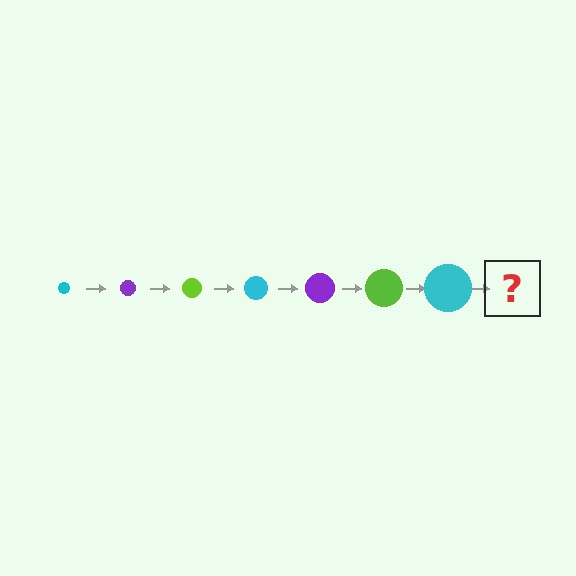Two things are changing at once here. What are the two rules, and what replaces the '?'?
The two rules are that the circle grows larger each step and the color cycles through cyan, purple, and lime. The '?' should be a purple circle, larger than the previous one.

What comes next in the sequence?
The next element should be a purple circle, larger than the previous one.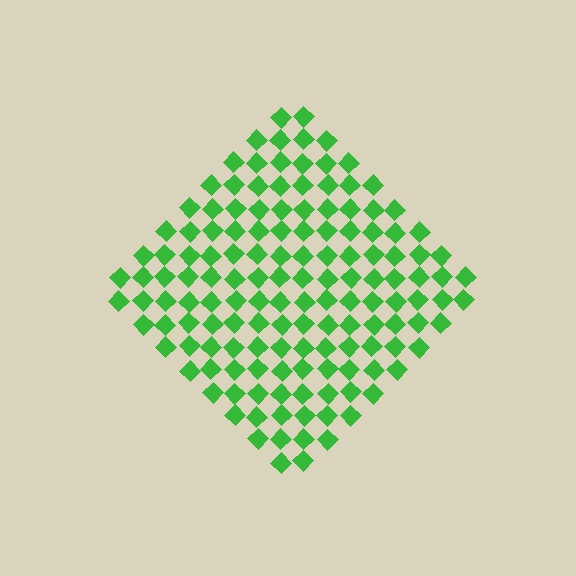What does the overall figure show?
The overall figure shows a diamond.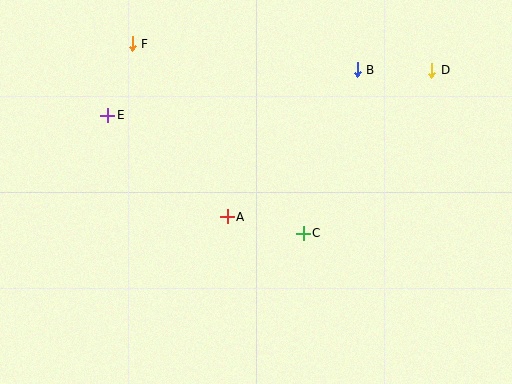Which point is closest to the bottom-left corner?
Point A is closest to the bottom-left corner.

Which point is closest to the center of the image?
Point A at (227, 217) is closest to the center.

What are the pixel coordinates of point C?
Point C is at (303, 233).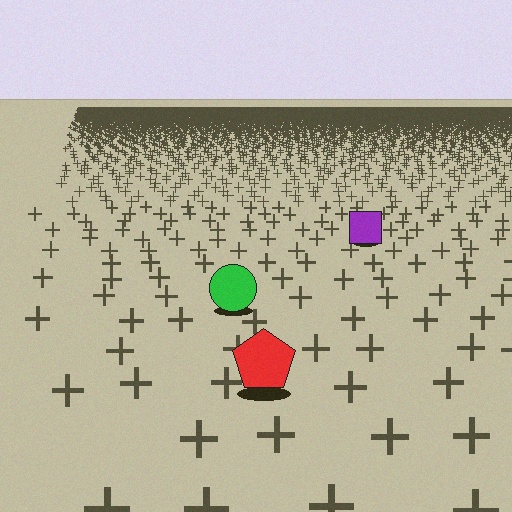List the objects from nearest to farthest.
From nearest to farthest: the red pentagon, the green circle, the purple square.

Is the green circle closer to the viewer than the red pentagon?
No. The red pentagon is closer — you can tell from the texture gradient: the ground texture is coarser near it.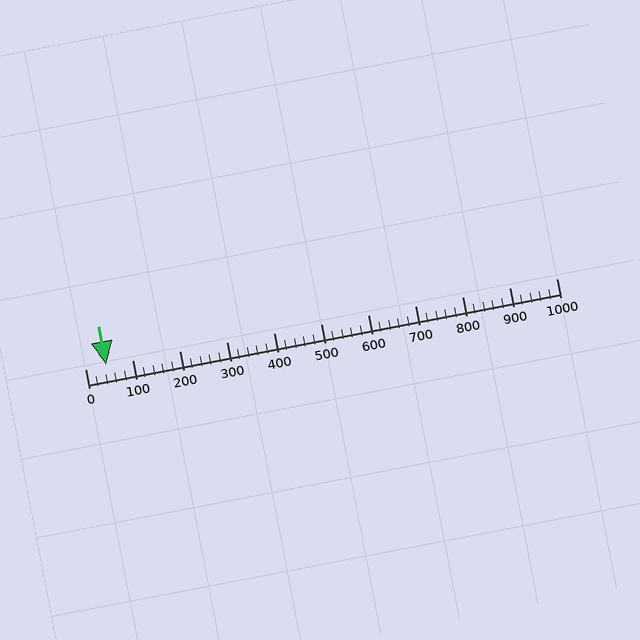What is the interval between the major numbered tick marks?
The major tick marks are spaced 100 units apart.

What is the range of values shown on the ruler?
The ruler shows values from 0 to 1000.